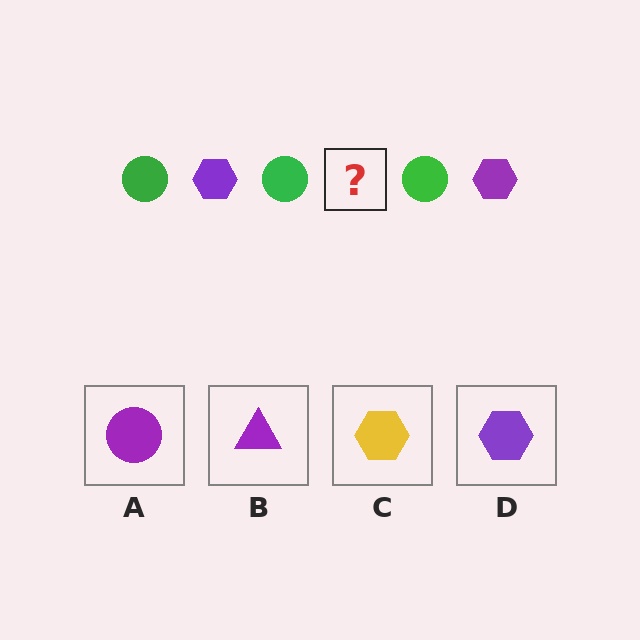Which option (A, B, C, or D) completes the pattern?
D.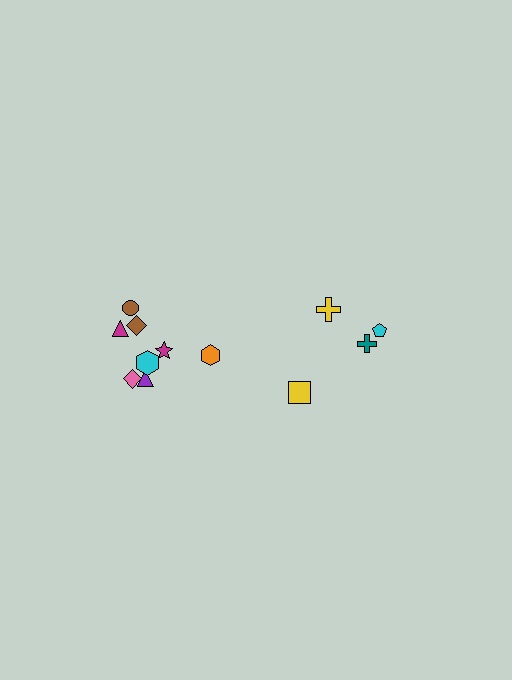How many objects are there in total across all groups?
There are 12 objects.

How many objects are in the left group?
There are 8 objects.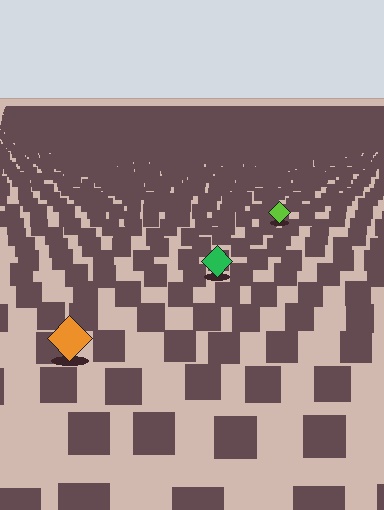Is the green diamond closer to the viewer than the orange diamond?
No. The orange diamond is closer — you can tell from the texture gradient: the ground texture is coarser near it.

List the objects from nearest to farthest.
From nearest to farthest: the orange diamond, the green diamond, the lime diamond.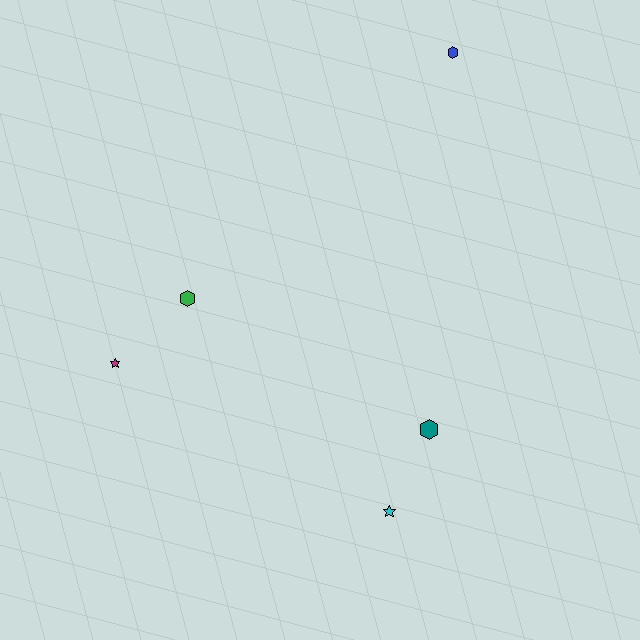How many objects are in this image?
There are 5 objects.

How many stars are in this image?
There are 2 stars.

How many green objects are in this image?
There is 1 green object.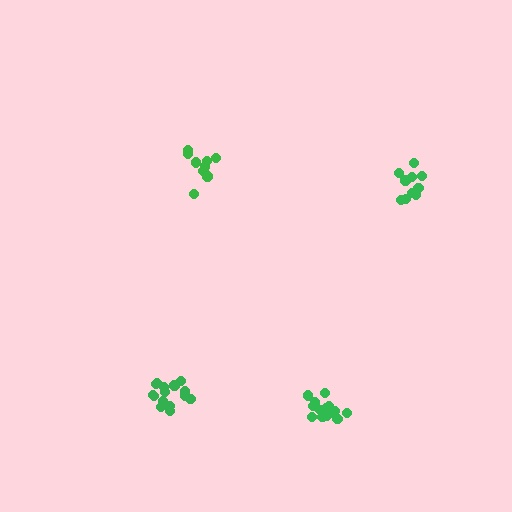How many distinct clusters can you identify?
There are 4 distinct clusters.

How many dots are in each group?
Group 1: 15 dots, Group 2: 10 dots, Group 3: 10 dots, Group 4: 16 dots (51 total).